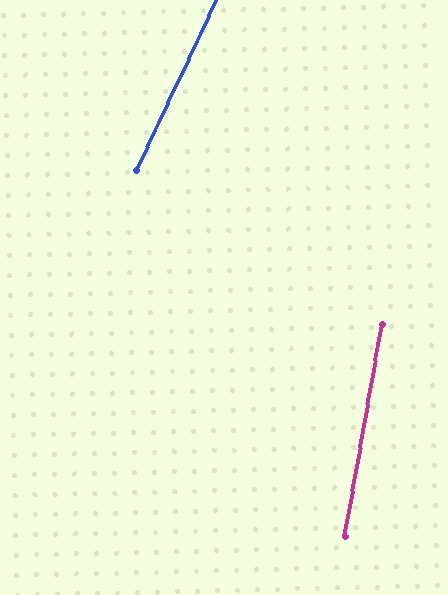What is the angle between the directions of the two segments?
Approximately 15 degrees.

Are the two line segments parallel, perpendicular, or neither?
Neither parallel nor perpendicular — they differ by about 15°.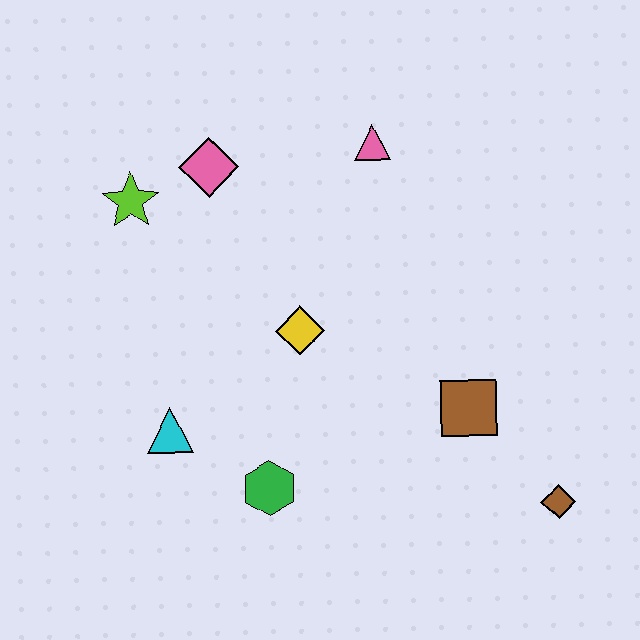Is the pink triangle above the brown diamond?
Yes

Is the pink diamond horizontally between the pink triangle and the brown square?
No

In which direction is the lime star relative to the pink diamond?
The lime star is to the left of the pink diamond.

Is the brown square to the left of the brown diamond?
Yes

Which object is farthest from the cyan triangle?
The brown diamond is farthest from the cyan triangle.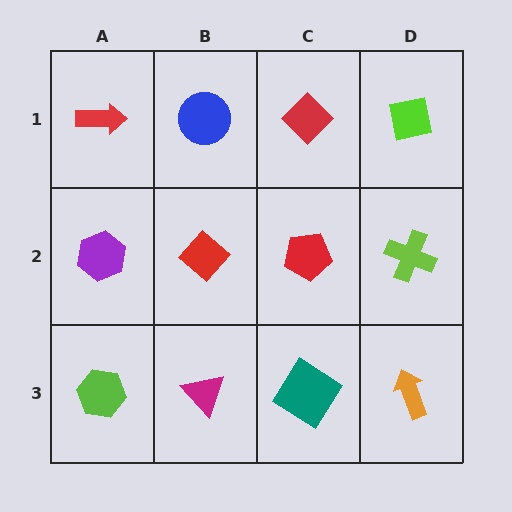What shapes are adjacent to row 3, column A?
A purple hexagon (row 2, column A), a magenta triangle (row 3, column B).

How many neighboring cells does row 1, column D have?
2.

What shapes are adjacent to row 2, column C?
A red diamond (row 1, column C), a teal diamond (row 3, column C), a red diamond (row 2, column B), a lime cross (row 2, column D).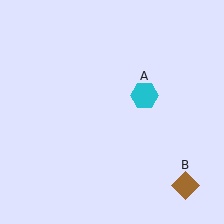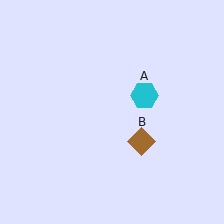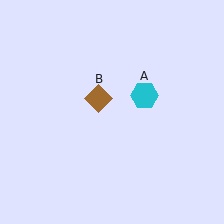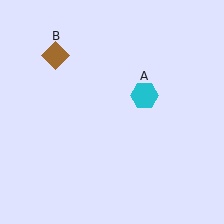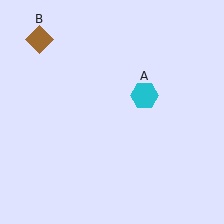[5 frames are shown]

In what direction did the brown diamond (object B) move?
The brown diamond (object B) moved up and to the left.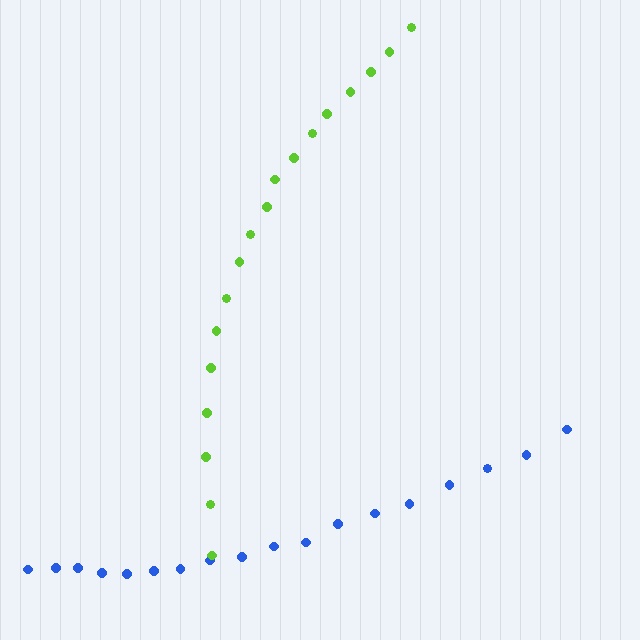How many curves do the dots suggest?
There are 2 distinct paths.